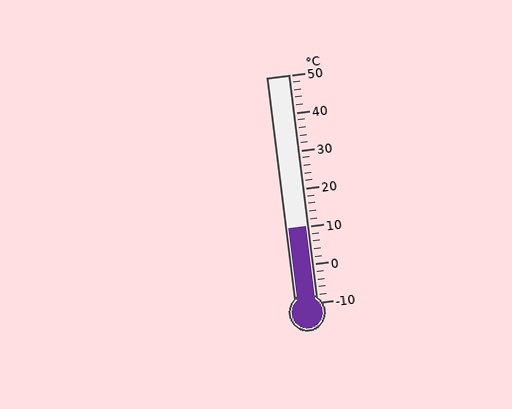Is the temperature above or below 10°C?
The temperature is at 10°C.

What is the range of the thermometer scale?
The thermometer scale ranges from -10°C to 50°C.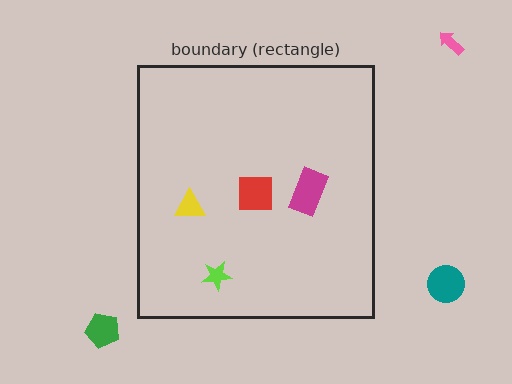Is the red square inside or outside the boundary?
Inside.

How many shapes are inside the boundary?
4 inside, 3 outside.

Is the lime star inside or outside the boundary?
Inside.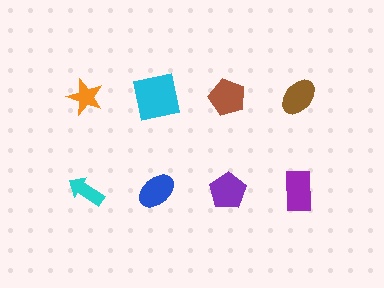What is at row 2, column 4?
A purple rectangle.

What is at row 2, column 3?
A purple pentagon.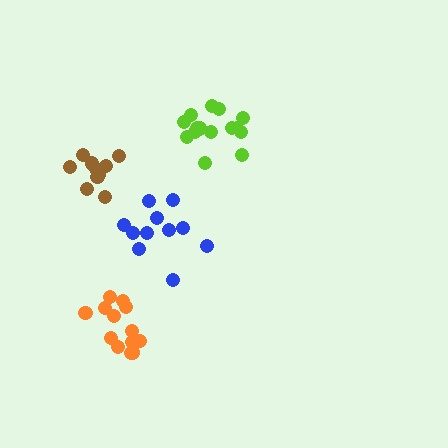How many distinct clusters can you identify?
There are 4 distinct clusters.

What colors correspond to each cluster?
The clusters are colored: lime, brown, blue, orange.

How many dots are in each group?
Group 1: 16 dots, Group 2: 11 dots, Group 3: 11 dots, Group 4: 14 dots (52 total).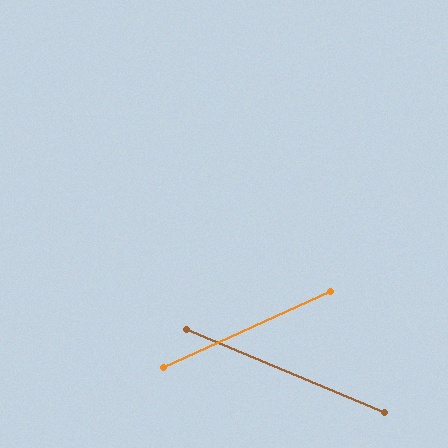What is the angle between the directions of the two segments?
Approximately 47 degrees.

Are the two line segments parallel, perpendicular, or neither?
Neither parallel nor perpendicular — they differ by about 47°.